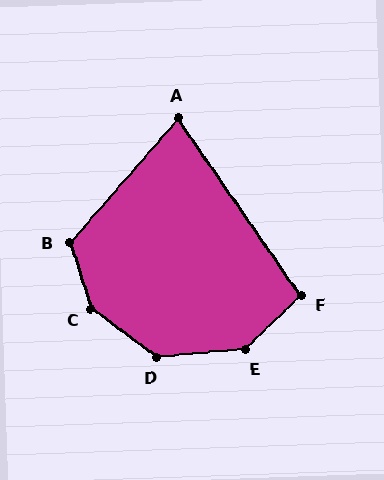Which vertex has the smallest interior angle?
A, at approximately 76 degrees.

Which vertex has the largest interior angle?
C, at approximately 144 degrees.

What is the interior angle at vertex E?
Approximately 140 degrees (obtuse).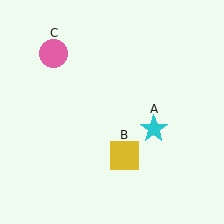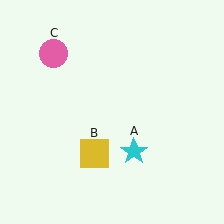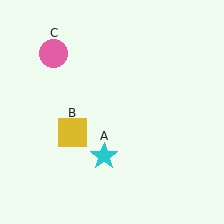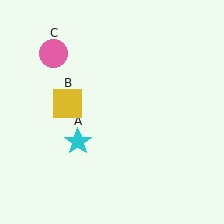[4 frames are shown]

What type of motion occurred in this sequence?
The cyan star (object A), yellow square (object B) rotated clockwise around the center of the scene.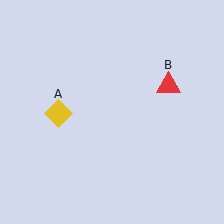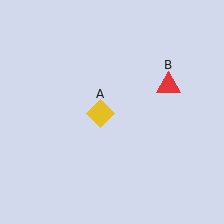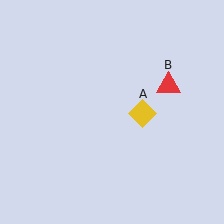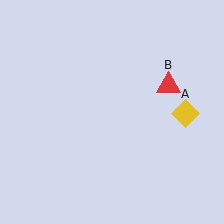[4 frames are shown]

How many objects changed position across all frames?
1 object changed position: yellow diamond (object A).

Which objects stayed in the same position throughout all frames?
Red triangle (object B) remained stationary.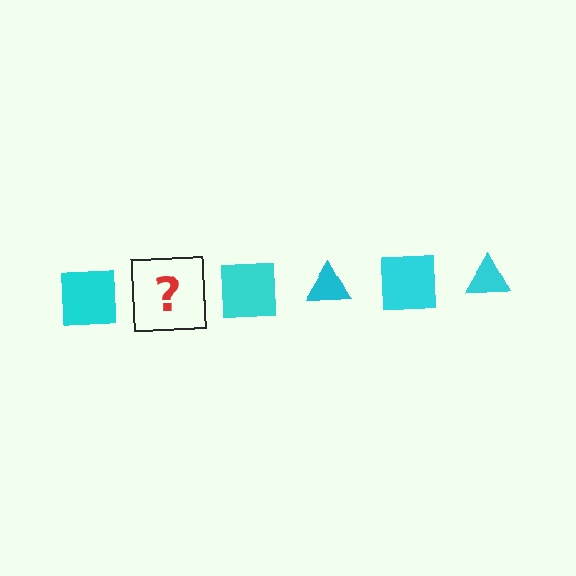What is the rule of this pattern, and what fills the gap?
The rule is that the pattern cycles through square, triangle shapes in cyan. The gap should be filled with a cyan triangle.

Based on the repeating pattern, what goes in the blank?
The blank should be a cyan triangle.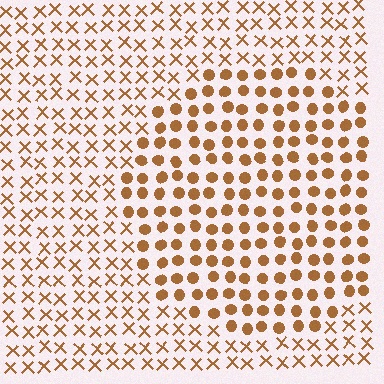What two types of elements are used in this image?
The image uses circles inside the circle region and X marks outside it.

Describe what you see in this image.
The image is filled with small brown elements arranged in a uniform grid. A circle-shaped region contains circles, while the surrounding area contains X marks. The boundary is defined purely by the change in element shape.